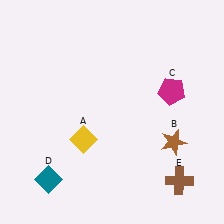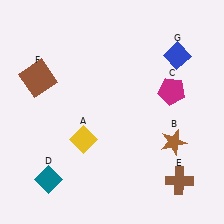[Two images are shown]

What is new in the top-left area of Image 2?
A brown square (F) was added in the top-left area of Image 2.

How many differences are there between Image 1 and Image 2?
There are 2 differences between the two images.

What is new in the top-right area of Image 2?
A blue diamond (G) was added in the top-right area of Image 2.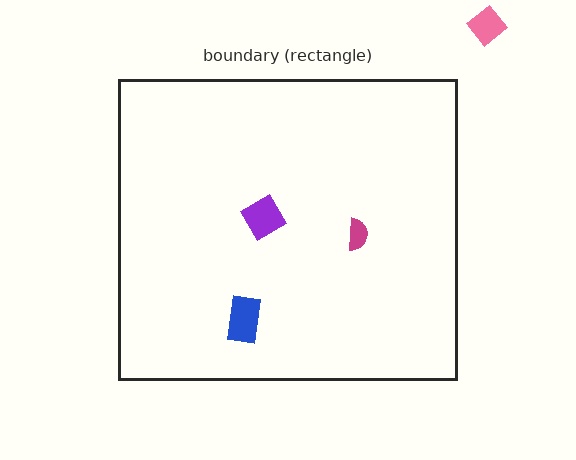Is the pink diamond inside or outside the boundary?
Outside.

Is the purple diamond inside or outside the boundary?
Inside.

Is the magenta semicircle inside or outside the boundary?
Inside.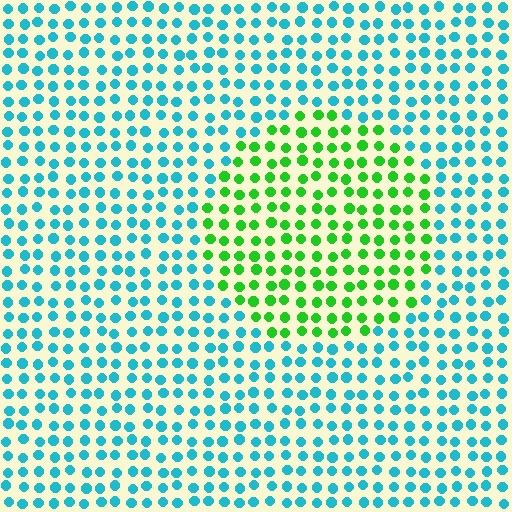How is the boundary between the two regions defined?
The boundary is defined purely by a slight shift in hue (about 65 degrees). Spacing, size, and orientation are identical on both sides.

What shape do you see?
I see a circle.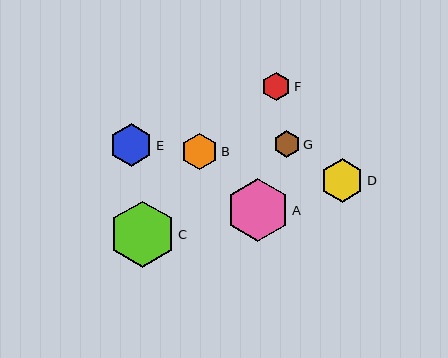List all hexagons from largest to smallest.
From largest to smallest: C, A, D, E, B, F, G.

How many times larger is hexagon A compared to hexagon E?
Hexagon A is approximately 1.5 times the size of hexagon E.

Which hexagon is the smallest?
Hexagon G is the smallest with a size of approximately 26 pixels.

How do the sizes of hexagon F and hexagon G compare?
Hexagon F and hexagon G are approximately the same size.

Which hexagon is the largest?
Hexagon C is the largest with a size of approximately 66 pixels.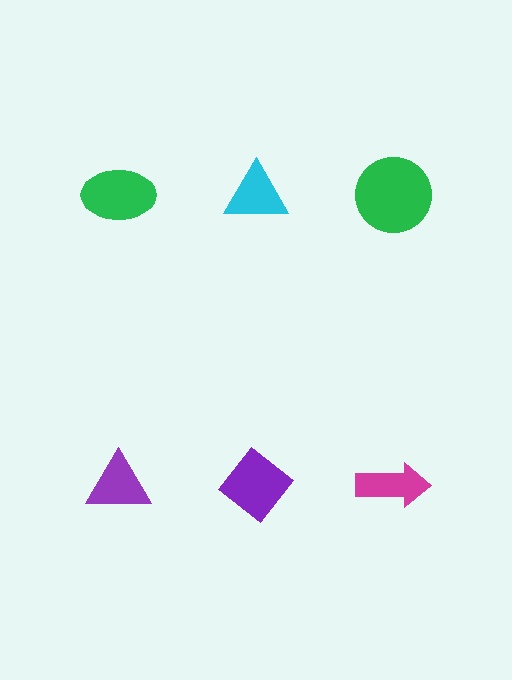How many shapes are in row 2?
3 shapes.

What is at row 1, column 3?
A green circle.